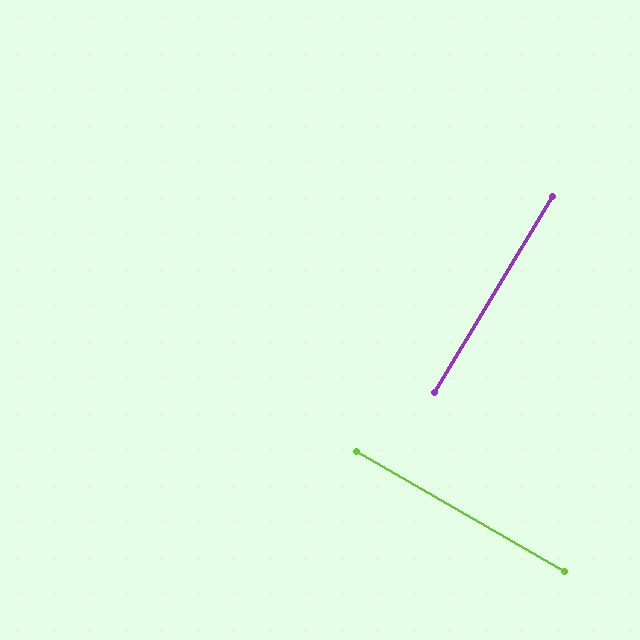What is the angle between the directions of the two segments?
Approximately 89 degrees.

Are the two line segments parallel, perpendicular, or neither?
Perpendicular — they meet at approximately 89°.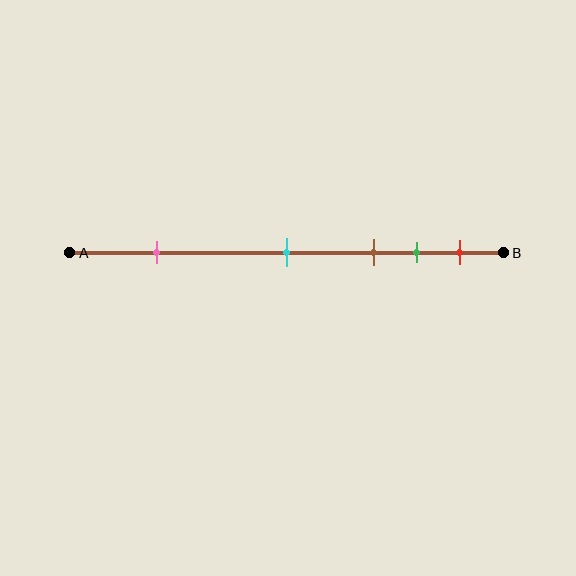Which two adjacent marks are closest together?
The green and red marks are the closest adjacent pair.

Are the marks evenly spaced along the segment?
No, the marks are not evenly spaced.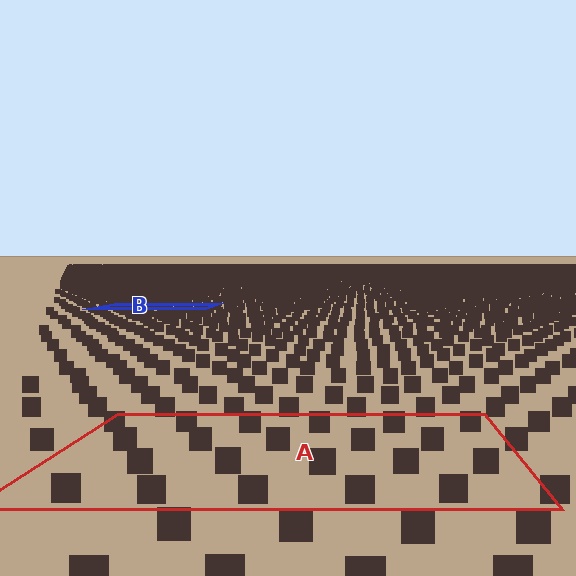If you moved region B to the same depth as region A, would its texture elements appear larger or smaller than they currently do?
They would appear larger. At a closer depth, the same texture elements are projected at a bigger on-screen size.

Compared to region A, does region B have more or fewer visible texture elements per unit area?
Region B has more texture elements per unit area — they are packed more densely because it is farther away.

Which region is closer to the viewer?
Region A is closer. The texture elements there are larger and more spread out.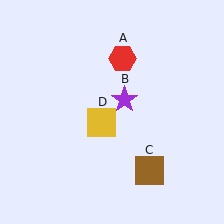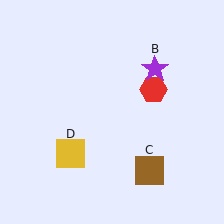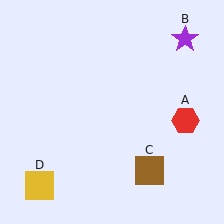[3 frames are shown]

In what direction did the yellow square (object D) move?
The yellow square (object D) moved down and to the left.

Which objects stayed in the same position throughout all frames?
Brown square (object C) remained stationary.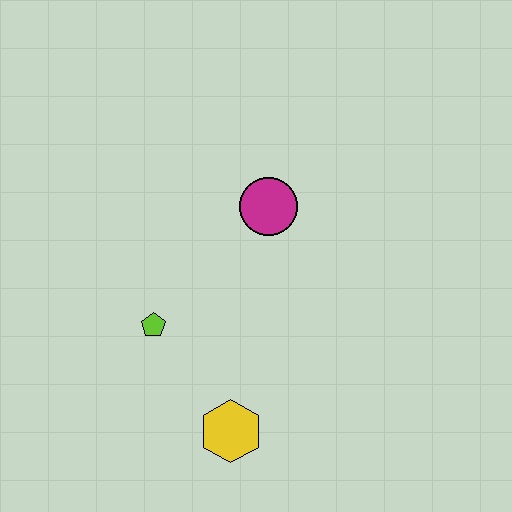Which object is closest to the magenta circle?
The lime pentagon is closest to the magenta circle.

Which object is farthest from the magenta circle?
The yellow hexagon is farthest from the magenta circle.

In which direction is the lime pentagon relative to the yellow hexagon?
The lime pentagon is above the yellow hexagon.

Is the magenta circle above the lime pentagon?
Yes